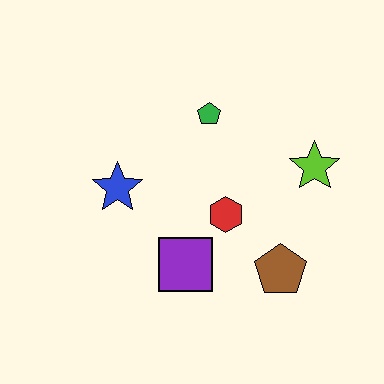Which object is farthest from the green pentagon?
The brown pentagon is farthest from the green pentagon.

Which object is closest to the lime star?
The red hexagon is closest to the lime star.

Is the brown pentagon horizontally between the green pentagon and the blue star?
No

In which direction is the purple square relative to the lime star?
The purple square is to the left of the lime star.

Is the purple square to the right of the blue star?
Yes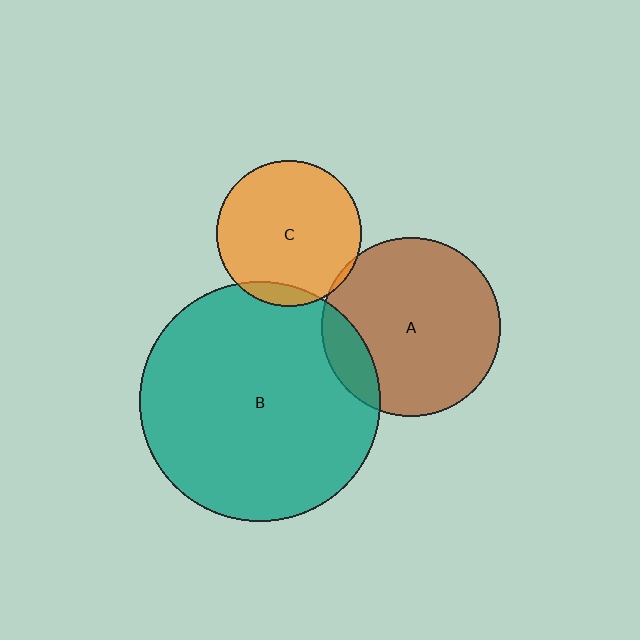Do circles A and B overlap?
Yes.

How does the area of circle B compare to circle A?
Approximately 1.8 times.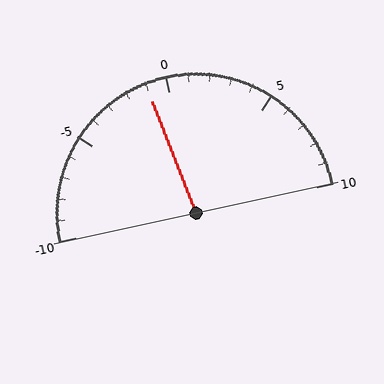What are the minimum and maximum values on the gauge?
The gauge ranges from -10 to 10.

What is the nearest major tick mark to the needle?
The nearest major tick mark is 0.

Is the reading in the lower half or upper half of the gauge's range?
The reading is in the lower half of the range (-10 to 10).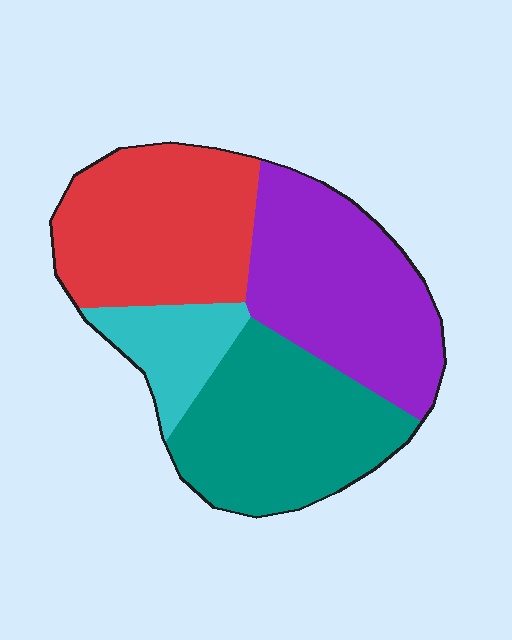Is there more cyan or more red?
Red.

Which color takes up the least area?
Cyan, at roughly 10%.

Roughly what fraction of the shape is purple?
Purple covers roughly 30% of the shape.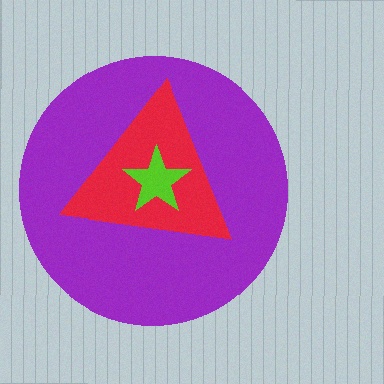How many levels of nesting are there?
3.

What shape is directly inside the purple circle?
The red triangle.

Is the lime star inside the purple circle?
Yes.